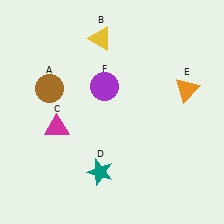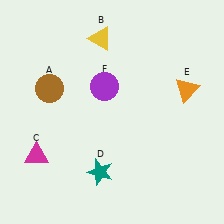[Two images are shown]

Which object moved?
The magenta triangle (C) moved down.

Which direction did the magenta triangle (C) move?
The magenta triangle (C) moved down.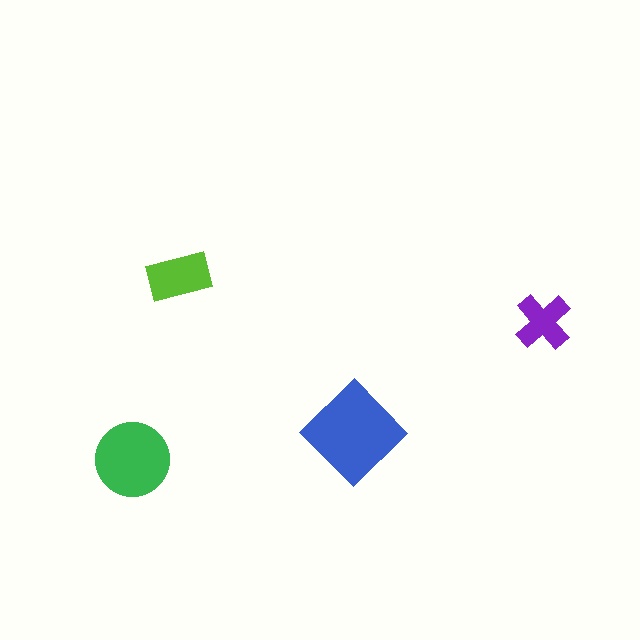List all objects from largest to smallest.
The blue diamond, the green circle, the lime rectangle, the purple cross.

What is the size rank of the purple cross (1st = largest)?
4th.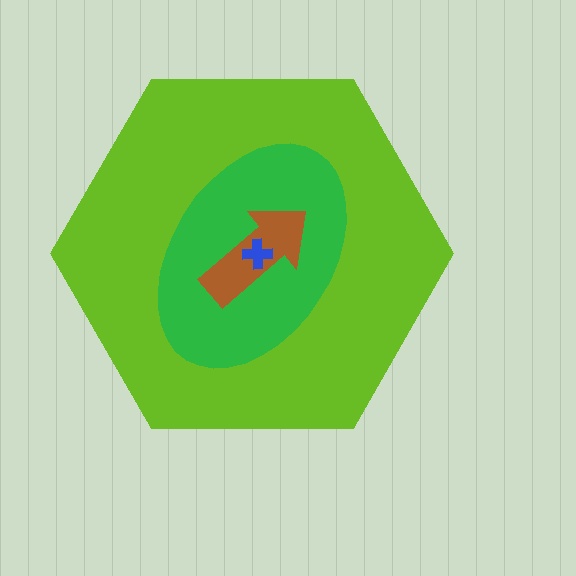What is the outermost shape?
The lime hexagon.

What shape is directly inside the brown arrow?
The blue cross.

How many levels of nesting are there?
4.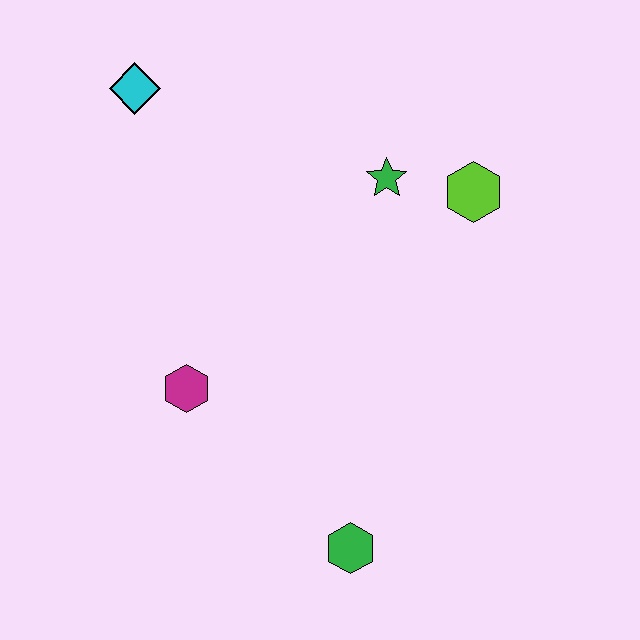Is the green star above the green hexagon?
Yes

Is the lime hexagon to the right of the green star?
Yes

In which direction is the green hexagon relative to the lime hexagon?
The green hexagon is below the lime hexagon.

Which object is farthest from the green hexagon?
The cyan diamond is farthest from the green hexagon.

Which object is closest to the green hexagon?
The magenta hexagon is closest to the green hexagon.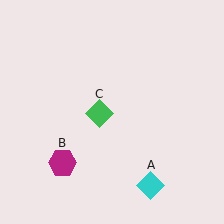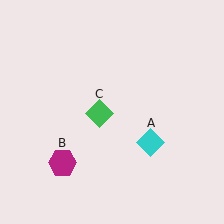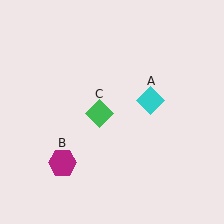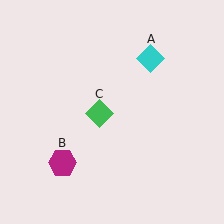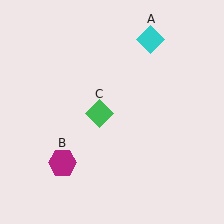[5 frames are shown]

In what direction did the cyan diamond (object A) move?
The cyan diamond (object A) moved up.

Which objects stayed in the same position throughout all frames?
Magenta hexagon (object B) and green diamond (object C) remained stationary.